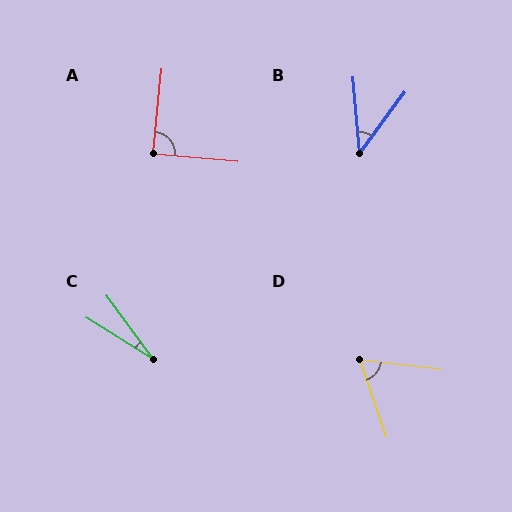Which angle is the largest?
A, at approximately 89 degrees.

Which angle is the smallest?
C, at approximately 22 degrees.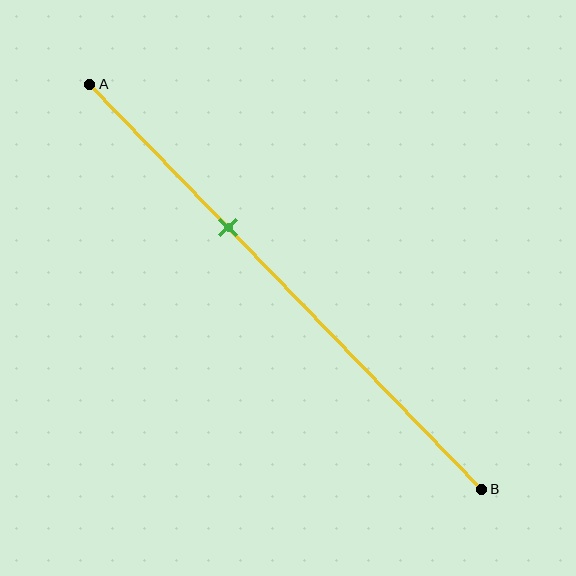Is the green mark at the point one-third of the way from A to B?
Yes, the mark is approximately at the one-third point.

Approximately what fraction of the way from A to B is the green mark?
The green mark is approximately 35% of the way from A to B.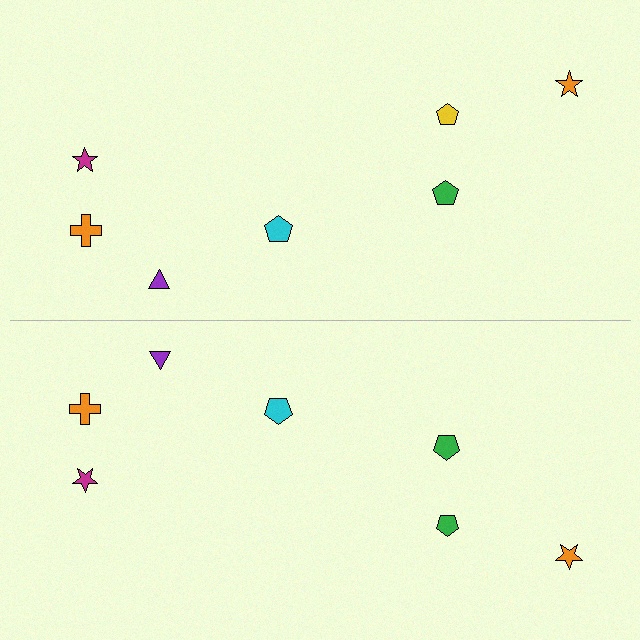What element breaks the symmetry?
The green pentagon on the bottom side breaks the symmetry — its mirror counterpart is yellow.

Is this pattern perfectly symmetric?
No, the pattern is not perfectly symmetric. The green pentagon on the bottom side breaks the symmetry — its mirror counterpart is yellow.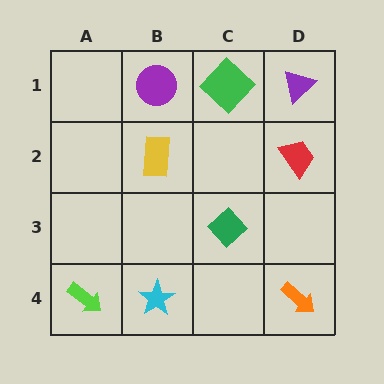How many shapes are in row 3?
1 shape.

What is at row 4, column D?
An orange arrow.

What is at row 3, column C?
A green diamond.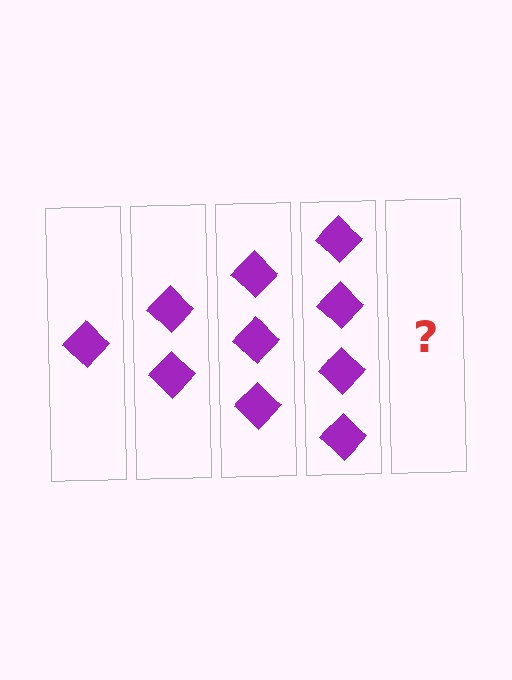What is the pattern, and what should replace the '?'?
The pattern is that each step adds one more diamond. The '?' should be 5 diamonds.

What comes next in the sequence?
The next element should be 5 diamonds.